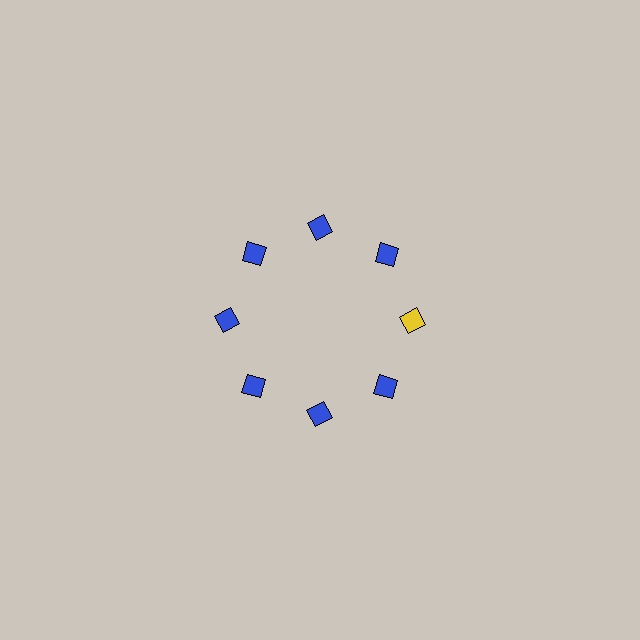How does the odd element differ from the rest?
It has a different color: yellow instead of blue.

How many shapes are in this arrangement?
There are 8 shapes arranged in a ring pattern.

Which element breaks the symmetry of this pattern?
The yellow square at roughly the 3 o'clock position breaks the symmetry. All other shapes are blue squares.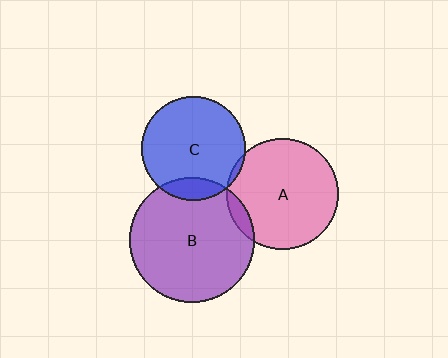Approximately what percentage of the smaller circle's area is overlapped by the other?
Approximately 5%.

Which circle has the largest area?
Circle B (purple).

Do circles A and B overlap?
Yes.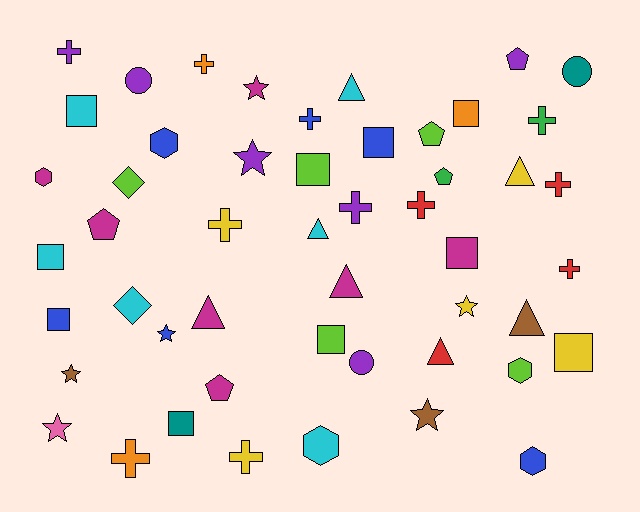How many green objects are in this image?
There are 2 green objects.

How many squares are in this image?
There are 10 squares.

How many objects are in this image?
There are 50 objects.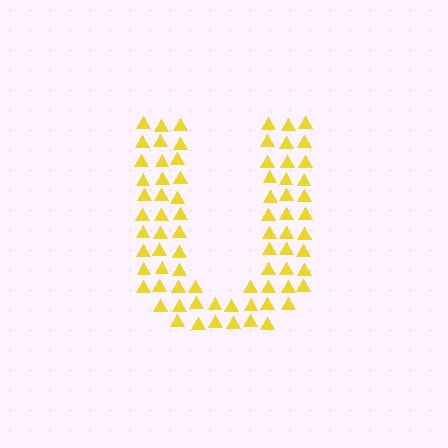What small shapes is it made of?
It is made of small triangles.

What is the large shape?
The large shape is the letter U.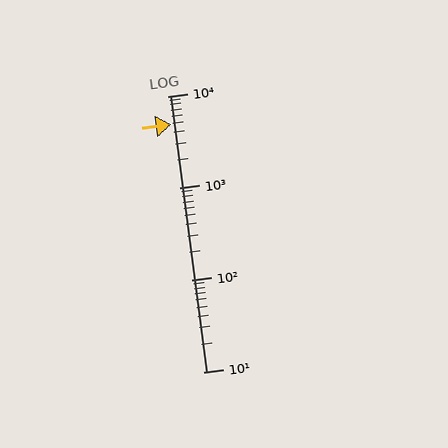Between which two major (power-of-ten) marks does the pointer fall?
The pointer is between 1000 and 10000.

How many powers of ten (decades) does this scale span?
The scale spans 3 decades, from 10 to 10000.